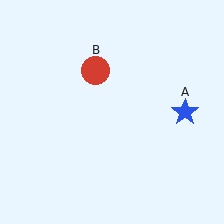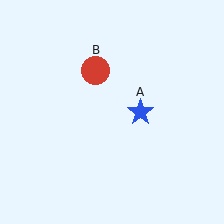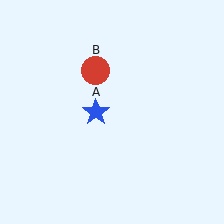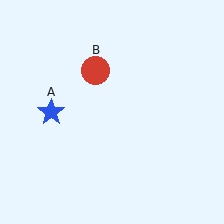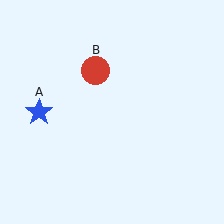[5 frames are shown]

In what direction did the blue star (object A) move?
The blue star (object A) moved left.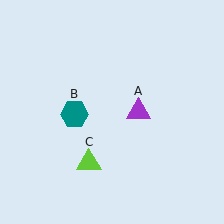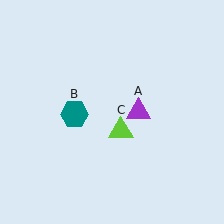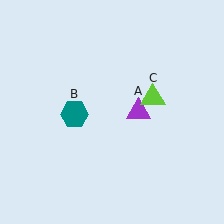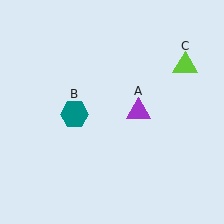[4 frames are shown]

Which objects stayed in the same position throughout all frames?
Purple triangle (object A) and teal hexagon (object B) remained stationary.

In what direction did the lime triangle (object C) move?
The lime triangle (object C) moved up and to the right.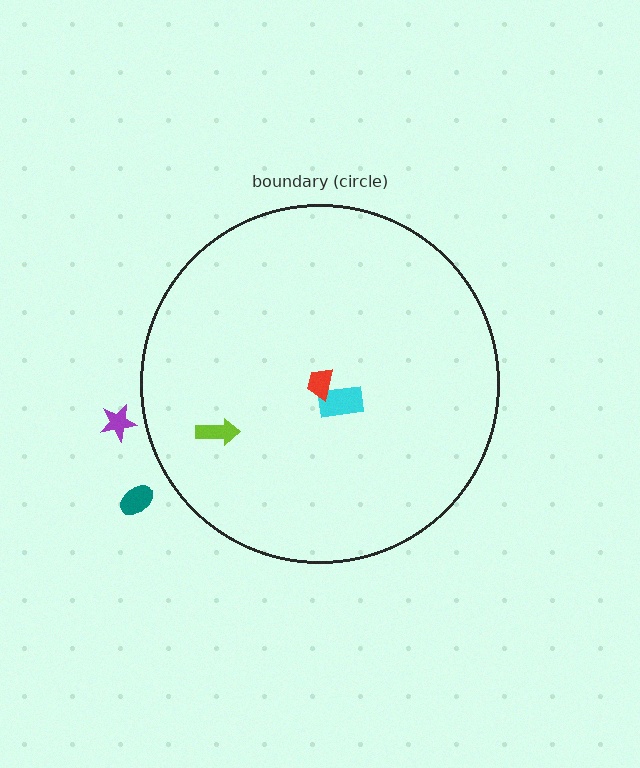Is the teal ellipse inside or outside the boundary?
Outside.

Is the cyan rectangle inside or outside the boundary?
Inside.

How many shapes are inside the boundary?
3 inside, 2 outside.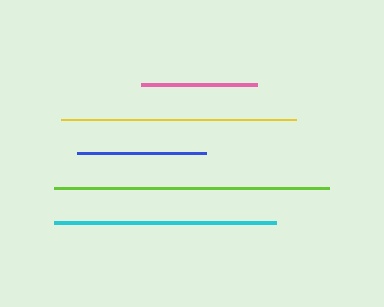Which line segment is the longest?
The lime line is the longest at approximately 275 pixels.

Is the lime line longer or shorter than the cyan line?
The lime line is longer than the cyan line.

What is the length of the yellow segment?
The yellow segment is approximately 235 pixels long.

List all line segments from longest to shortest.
From longest to shortest: lime, yellow, cyan, blue, pink.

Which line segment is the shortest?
The pink line is the shortest at approximately 115 pixels.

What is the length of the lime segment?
The lime segment is approximately 275 pixels long.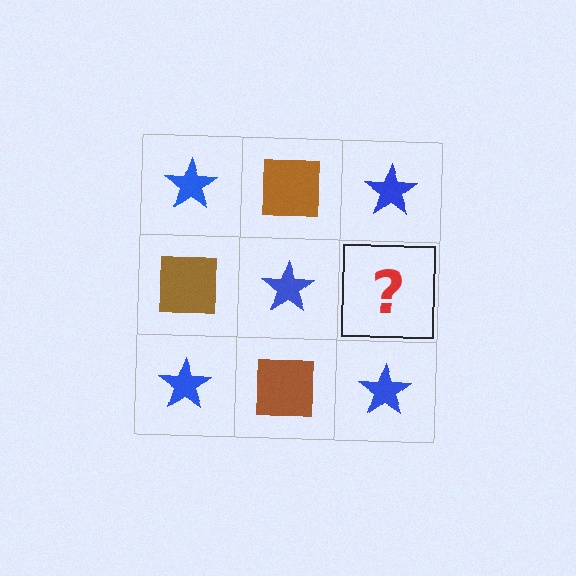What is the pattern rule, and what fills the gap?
The rule is that it alternates blue star and brown square in a checkerboard pattern. The gap should be filled with a brown square.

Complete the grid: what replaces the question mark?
The question mark should be replaced with a brown square.